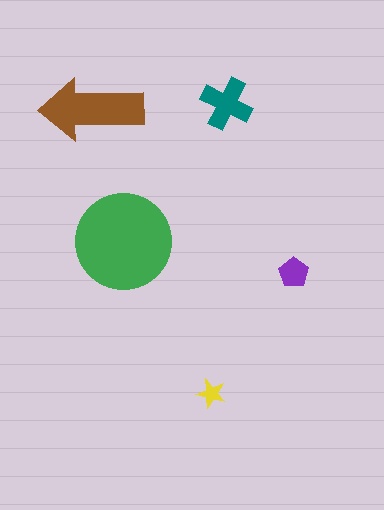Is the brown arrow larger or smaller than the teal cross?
Larger.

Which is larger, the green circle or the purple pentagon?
The green circle.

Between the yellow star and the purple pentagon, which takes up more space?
The purple pentagon.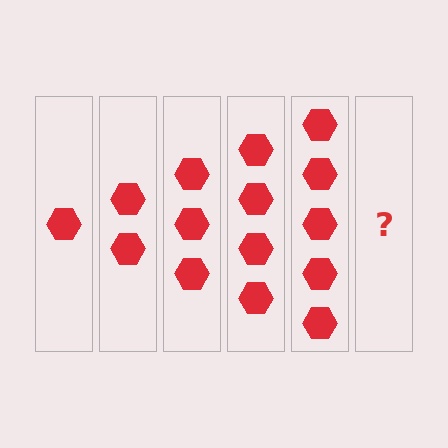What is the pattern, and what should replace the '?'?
The pattern is that each step adds one more hexagon. The '?' should be 6 hexagons.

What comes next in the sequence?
The next element should be 6 hexagons.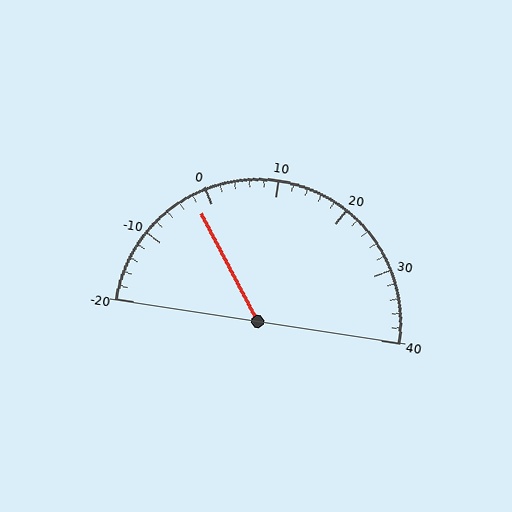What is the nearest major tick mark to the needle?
The nearest major tick mark is 0.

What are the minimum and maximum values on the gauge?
The gauge ranges from -20 to 40.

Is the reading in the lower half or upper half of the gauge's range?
The reading is in the lower half of the range (-20 to 40).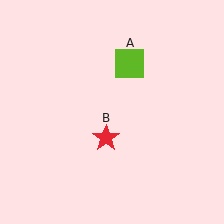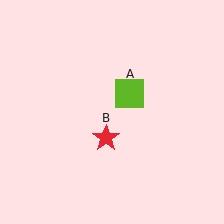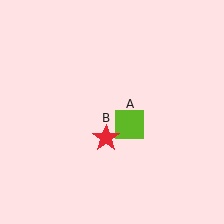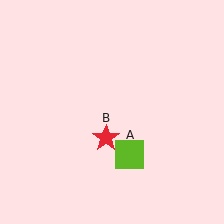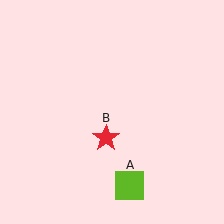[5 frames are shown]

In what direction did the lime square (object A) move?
The lime square (object A) moved down.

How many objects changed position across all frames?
1 object changed position: lime square (object A).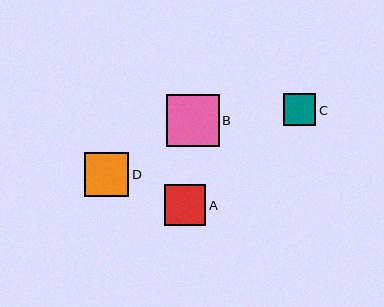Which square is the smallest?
Square C is the smallest with a size of approximately 32 pixels.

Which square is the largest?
Square B is the largest with a size of approximately 53 pixels.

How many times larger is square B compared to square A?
Square B is approximately 1.3 times the size of square A.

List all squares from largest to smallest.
From largest to smallest: B, D, A, C.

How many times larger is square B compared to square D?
Square B is approximately 1.2 times the size of square D.